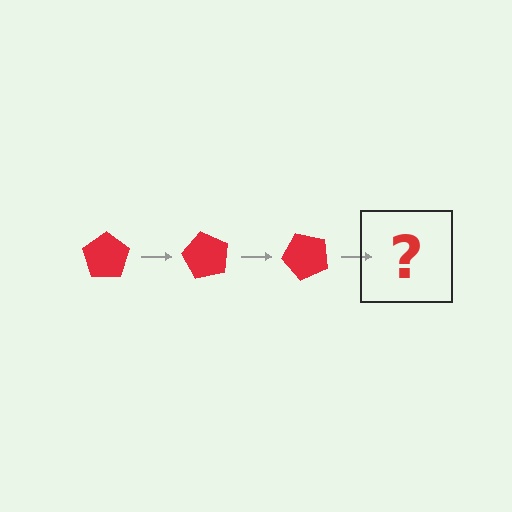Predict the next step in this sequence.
The next step is a red pentagon rotated 180 degrees.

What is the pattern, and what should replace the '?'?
The pattern is that the pentagon rotates 60 degrees each step. The '?' should be a red pentagon rotated 180 degrees.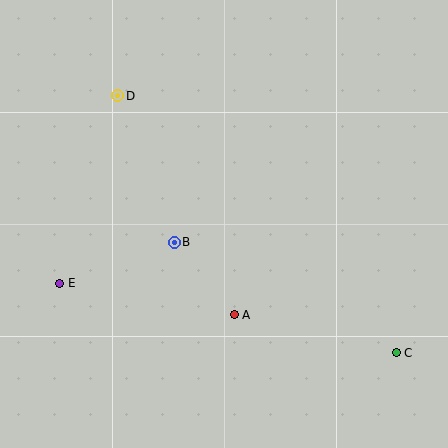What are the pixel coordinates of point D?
Point D is at (118, 96).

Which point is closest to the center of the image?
Point B at (174, 242) is closest to the center.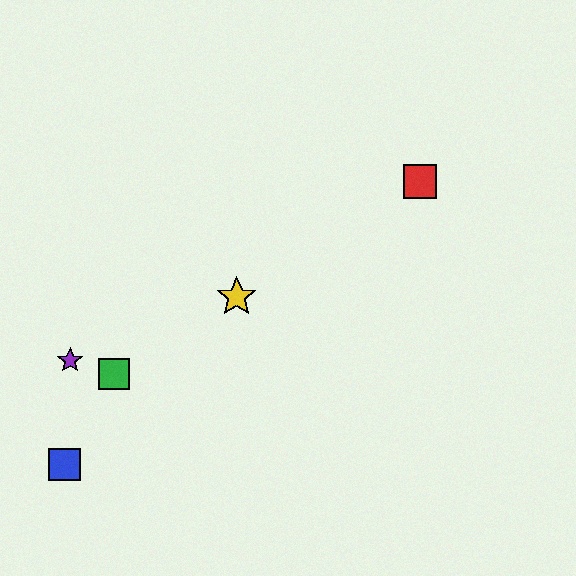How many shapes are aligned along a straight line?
3 shapes (the red square, the green square, the yellow star) are aligned along a straight line.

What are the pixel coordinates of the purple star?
The purple star is at (70, 360).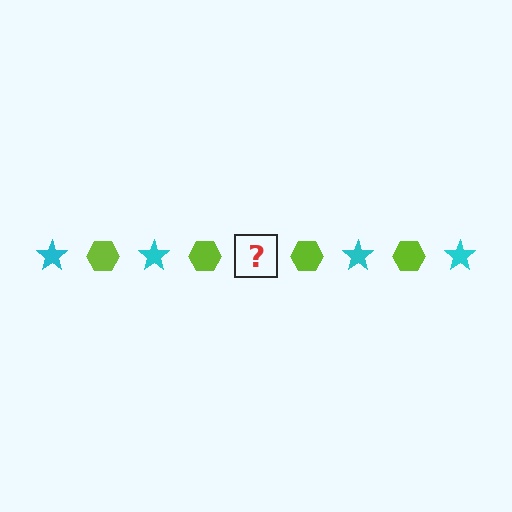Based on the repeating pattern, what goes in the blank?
The blank should be a cyan star.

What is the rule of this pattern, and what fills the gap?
The rule is that the pattern alternates between cyan star and lime hexagon. The gap should be filled with a cyan star.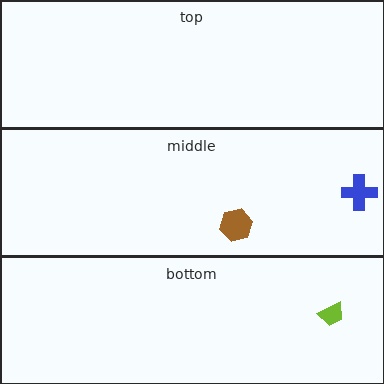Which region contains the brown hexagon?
The middle region.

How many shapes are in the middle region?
2.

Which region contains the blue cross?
The middle region.